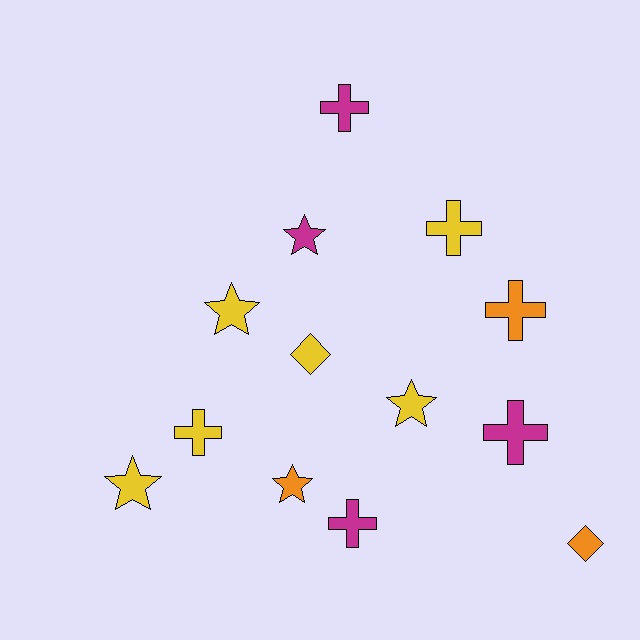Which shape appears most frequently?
Cross, with 6 objects.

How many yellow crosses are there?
There are 2 yellow crosses.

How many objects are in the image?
There are 13 objects.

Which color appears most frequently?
Yellow, with 6 objects.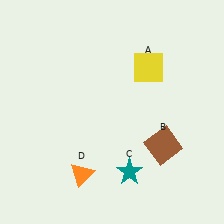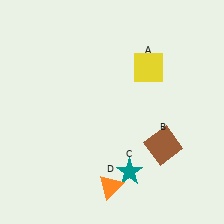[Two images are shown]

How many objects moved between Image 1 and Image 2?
1 object moved between the two images.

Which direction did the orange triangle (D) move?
The orange triangle (D) moved right.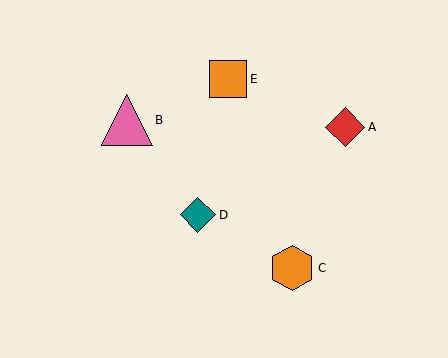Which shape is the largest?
The pink triangle (labeled B) is the largest.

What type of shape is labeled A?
Shape A is a red diamond.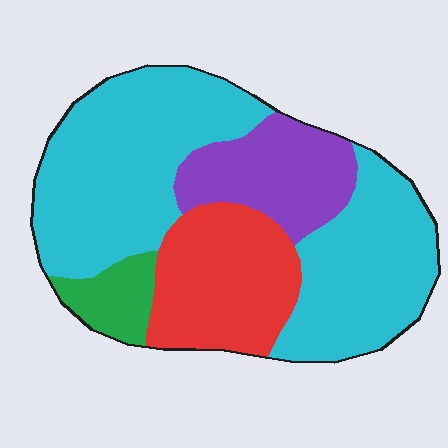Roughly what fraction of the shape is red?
Red covers 21% of the shape.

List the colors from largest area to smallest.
From largest to smallest: cyan, red, purple, green.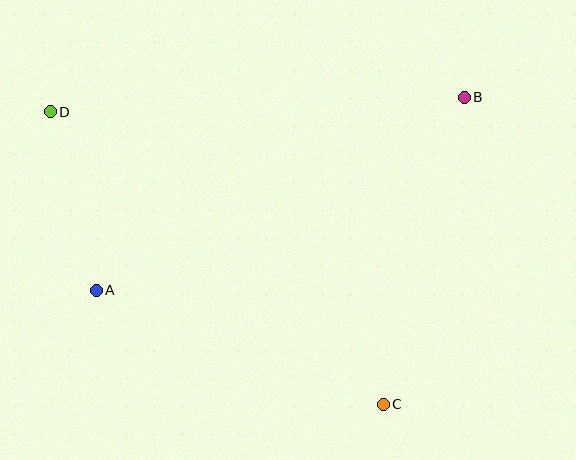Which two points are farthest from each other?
Points C and D are farthest from each other.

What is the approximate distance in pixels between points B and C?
The distance between B and C is approximately 318 pixels.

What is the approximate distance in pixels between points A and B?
The distance between A and B is approximately 415 pixels.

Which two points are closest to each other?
Points A and D are closest to each other.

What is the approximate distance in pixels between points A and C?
The distance between A and C is approximately 309 pixels.